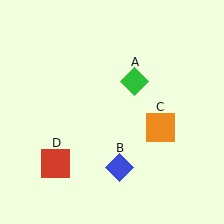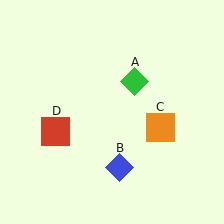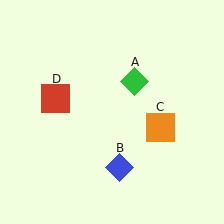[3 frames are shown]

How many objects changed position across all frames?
1 object changed position: red square (object D).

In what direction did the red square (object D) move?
The red square (object D) moved up.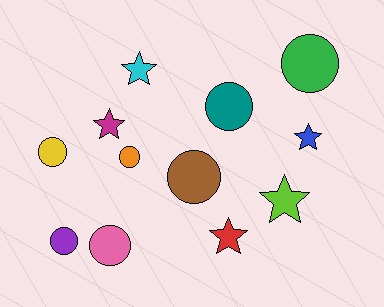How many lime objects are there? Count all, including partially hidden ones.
There is 1 lime object.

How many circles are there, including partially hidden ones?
There are 7 circles.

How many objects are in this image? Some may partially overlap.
There are 12 objects.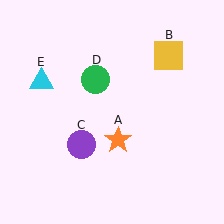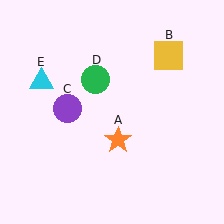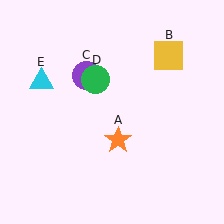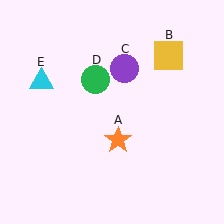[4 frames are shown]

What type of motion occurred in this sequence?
The purple circle (object C) rotated clockwise around the center of the scene.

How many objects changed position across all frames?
1 object changed position: purple circle (object C).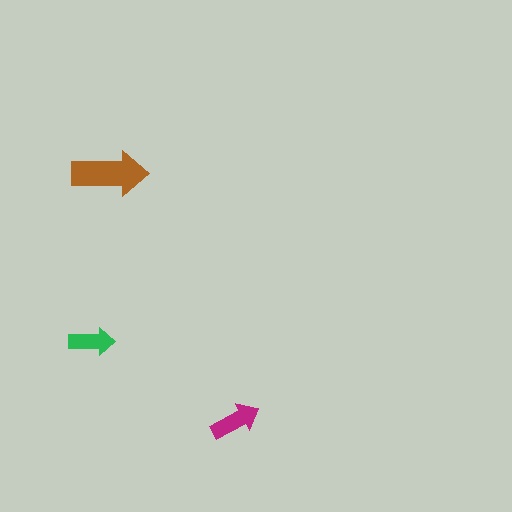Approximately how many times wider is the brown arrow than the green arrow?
About 1.5 times wider.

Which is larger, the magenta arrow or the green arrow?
The magenta one.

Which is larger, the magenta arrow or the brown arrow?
The brown one.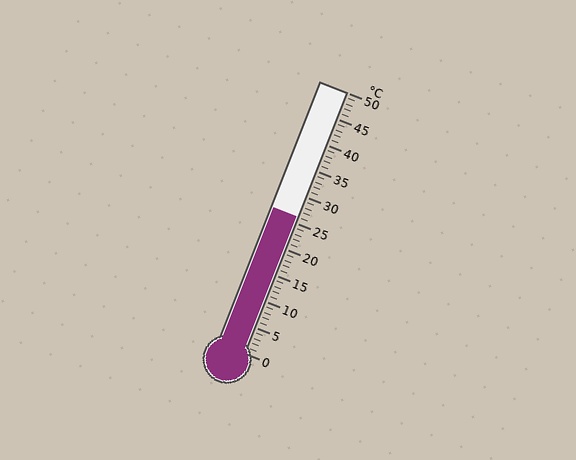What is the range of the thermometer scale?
The thermometer scale ranges from 0°C to 50°C.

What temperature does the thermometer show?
The thermometer shows approximately 26°C.